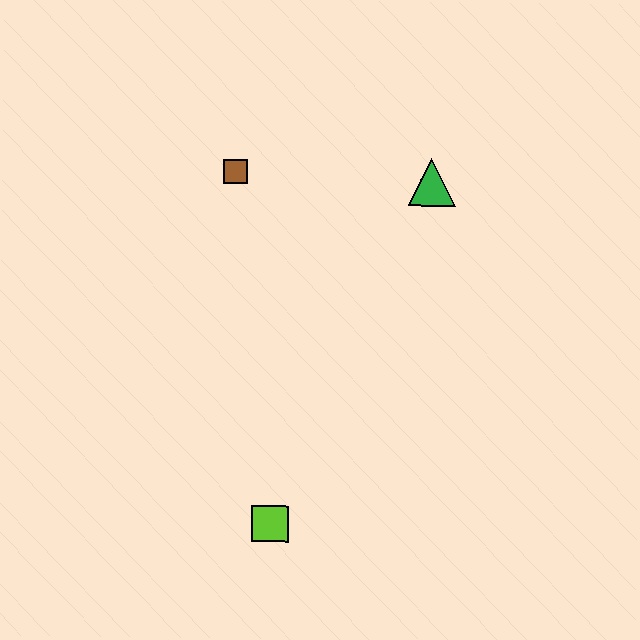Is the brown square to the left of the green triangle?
Yes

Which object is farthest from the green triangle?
The lime square is farthest from the green triangle.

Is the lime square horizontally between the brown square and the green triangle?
Yes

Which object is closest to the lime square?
The brown square is closest to the lime square.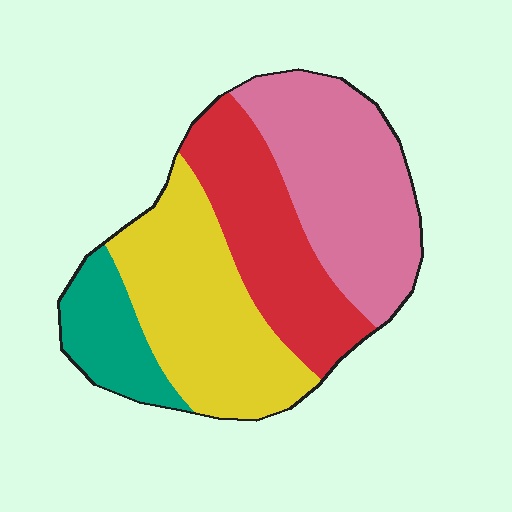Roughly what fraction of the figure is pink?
Pink covers 32% of the figure.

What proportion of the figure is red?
Red covers roughly 25% of the figure.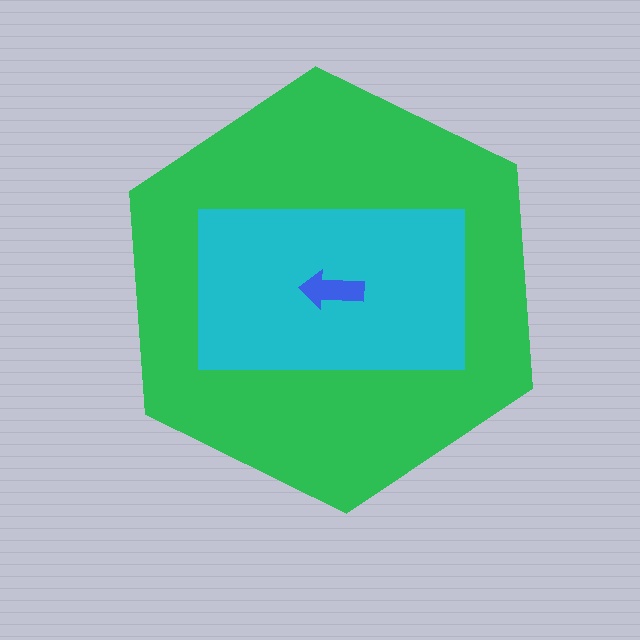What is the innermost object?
The blue arrow.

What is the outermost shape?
The green hexagon.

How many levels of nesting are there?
3.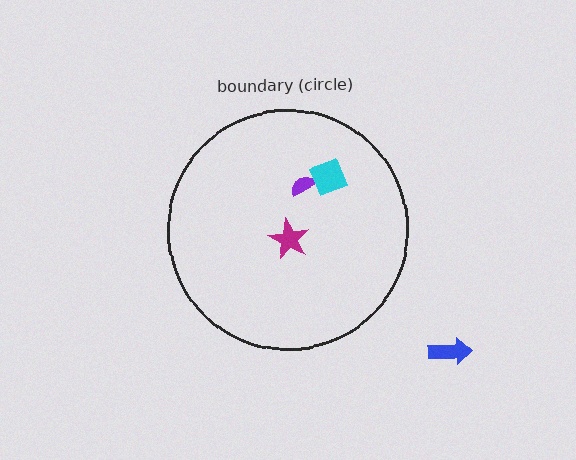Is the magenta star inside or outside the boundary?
Inside.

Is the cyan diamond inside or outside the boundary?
Inside.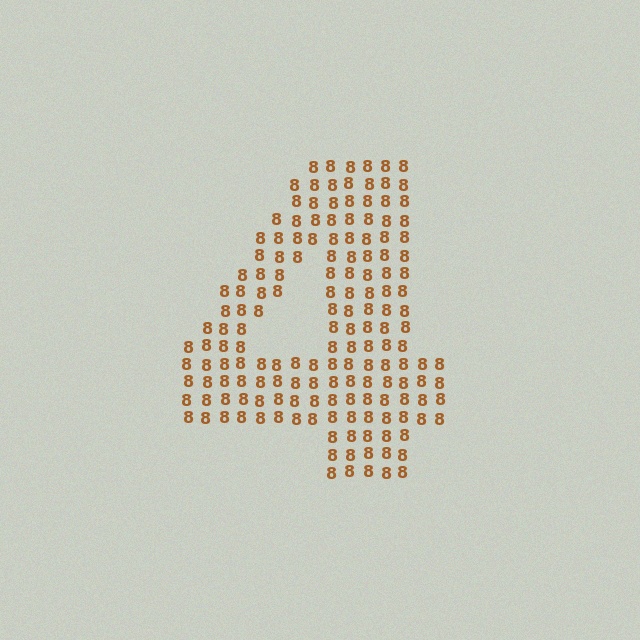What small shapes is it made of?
It is made of small digit 8's.